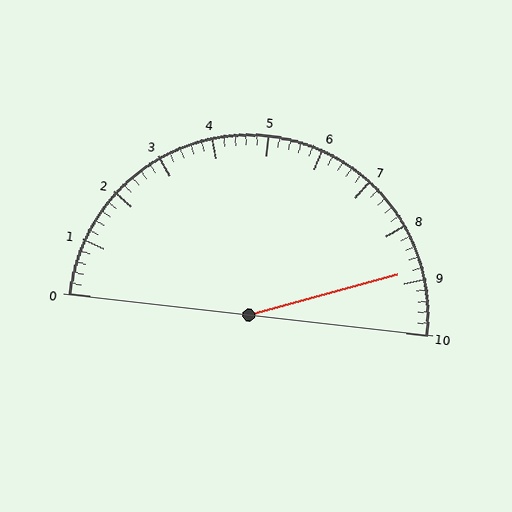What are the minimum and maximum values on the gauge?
The gauge ranges from 0 to 10.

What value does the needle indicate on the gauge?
The needle indicates approximately 8.8.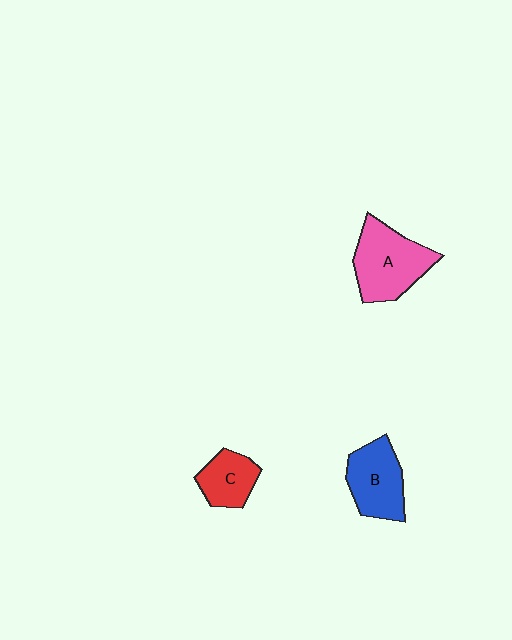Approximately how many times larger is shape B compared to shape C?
Approximately 1.4 times.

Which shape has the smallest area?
Shape C (red).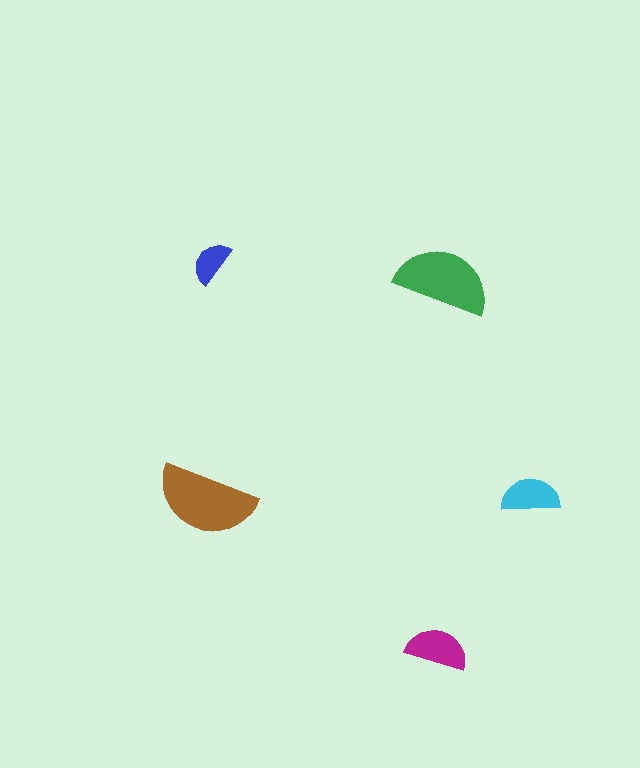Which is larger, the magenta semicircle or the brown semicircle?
The brown one.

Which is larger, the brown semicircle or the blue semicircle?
The brown one.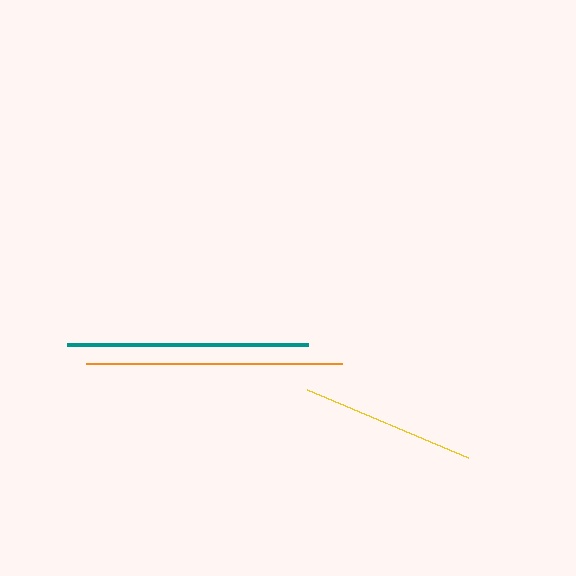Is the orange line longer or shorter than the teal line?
The orange line is longer than the teal line.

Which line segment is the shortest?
The yellow line is the shortest at approximately 175 pixels.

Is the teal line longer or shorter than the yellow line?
The teal line is longer than the yellow line.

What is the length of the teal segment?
The teal segment is approximately 241 pixels long.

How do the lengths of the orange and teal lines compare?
The orange and teal lines are approximately the same length.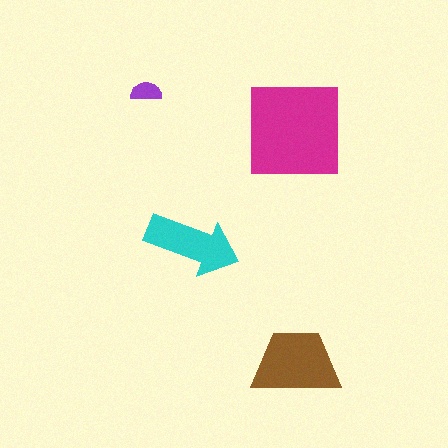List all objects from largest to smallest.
The magenta square, the brown trapezoid, the cyan arrow, the purple semicircle.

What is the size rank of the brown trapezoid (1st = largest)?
2nd.